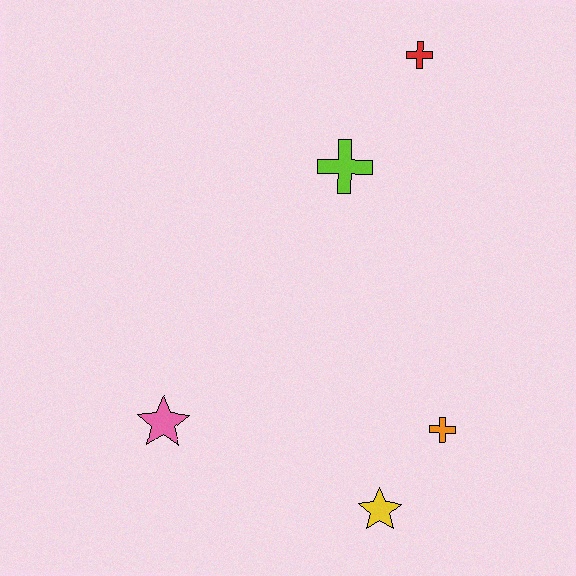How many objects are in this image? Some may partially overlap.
There are 5 objects.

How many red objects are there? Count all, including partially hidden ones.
There is 1 red object.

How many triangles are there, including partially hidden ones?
There are no triangles.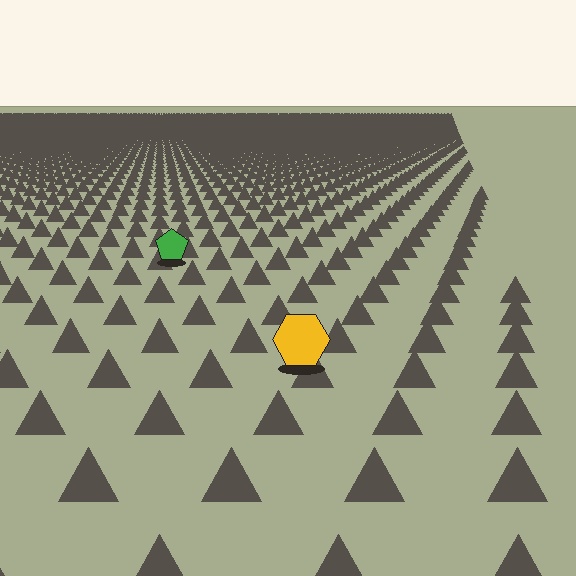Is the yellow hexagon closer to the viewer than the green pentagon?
Yes. The yellow hexagon is closer — you can tell from the texture gradient: the ground texture is coarser near it.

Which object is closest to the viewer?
The yellow hexagon is closest. The texture marks near it are larger and more spread out.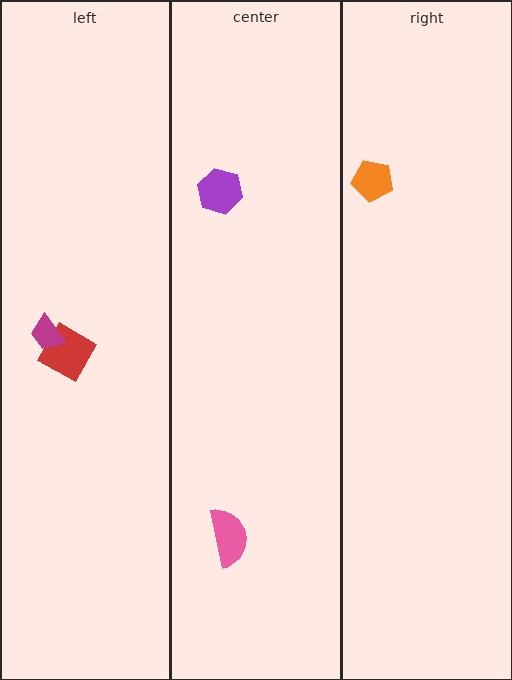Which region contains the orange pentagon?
The right region.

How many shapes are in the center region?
2.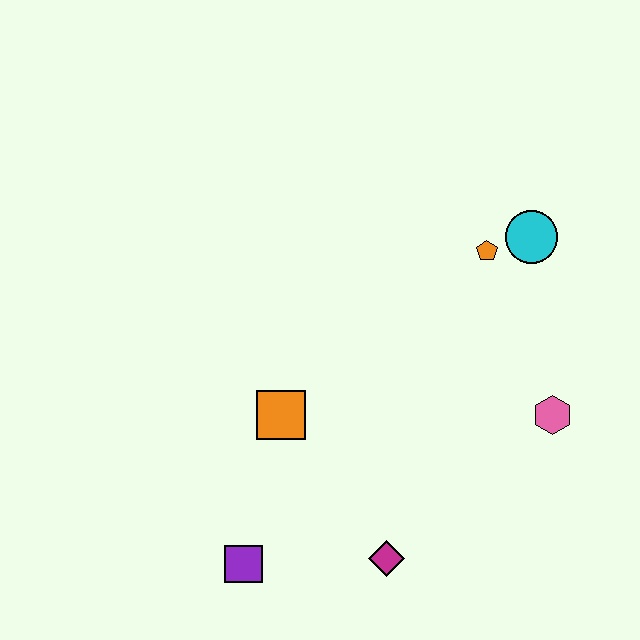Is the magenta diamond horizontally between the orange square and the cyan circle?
Yes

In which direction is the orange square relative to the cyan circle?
The orange square is to the left of the cyan circle.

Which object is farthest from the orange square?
The cyan circle is farthest from the orange square.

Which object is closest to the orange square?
The purple square is closest to the orange square.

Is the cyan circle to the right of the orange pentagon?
Yes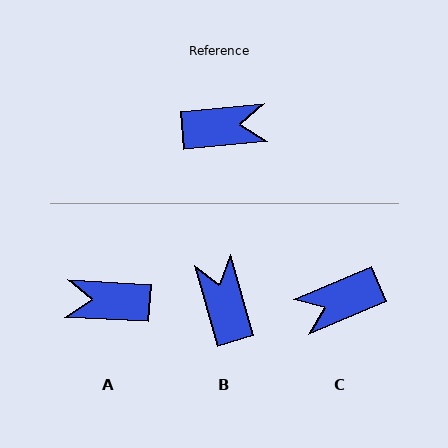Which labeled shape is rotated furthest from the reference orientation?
A, about 171 degrees away.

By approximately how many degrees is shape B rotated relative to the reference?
Approximately 101 degrees counter-clockwise.